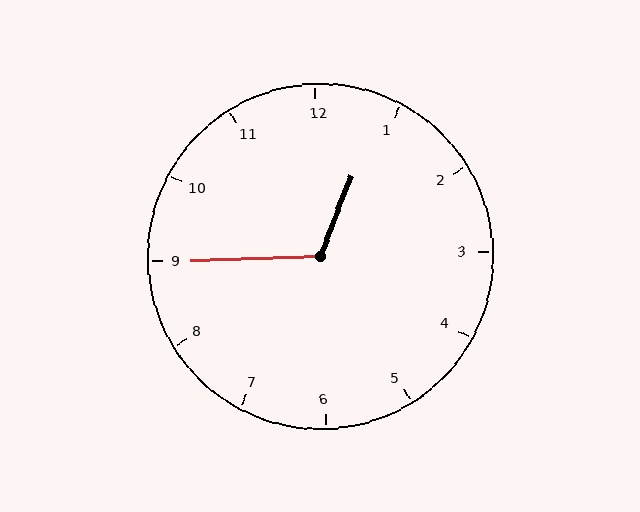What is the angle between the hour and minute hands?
Approximately 112 degrees.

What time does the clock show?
12:45.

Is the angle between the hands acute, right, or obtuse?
It is obtuse.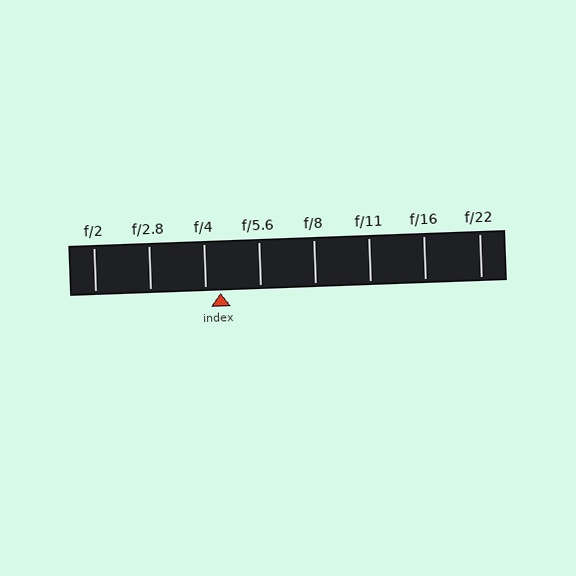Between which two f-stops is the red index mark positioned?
The index mark is between f/4 and f/5.6.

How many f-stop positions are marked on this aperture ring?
There are 8 f-stop positions marked.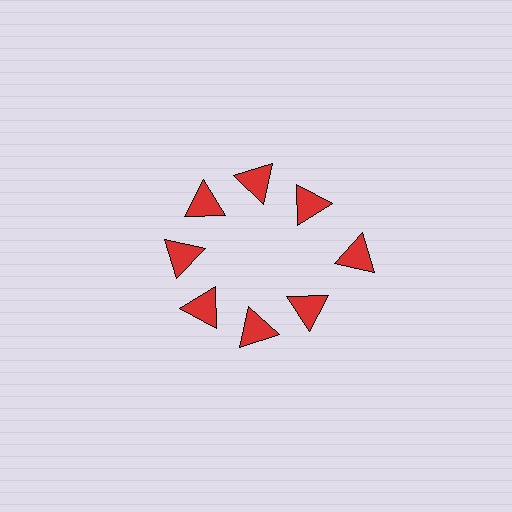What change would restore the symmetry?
The symmetry would be restored by moving it inward, back onto the ring so that all 8 triangles sit at equal angles and equal distance from the center.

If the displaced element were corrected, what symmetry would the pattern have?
It would have 8-fold rotational symmetry — the pattern would map onto itself every 45 degrees.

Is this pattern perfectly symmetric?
No. The 8 red triangles are arranged in a ring, but one element near the 3 o'clock position is pushed outward from the center, breaking the 8-fold rotational symmetry.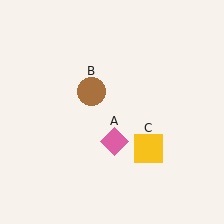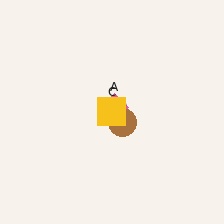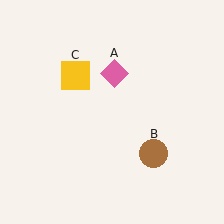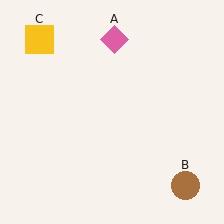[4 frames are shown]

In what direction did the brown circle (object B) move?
The brown circle (object B) moved down and to the right.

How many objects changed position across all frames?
3 objects changed position: pink diamond (object A), brown circle (object B), yellow square (object C).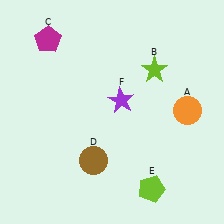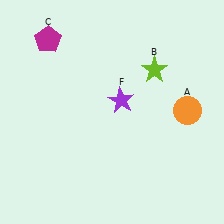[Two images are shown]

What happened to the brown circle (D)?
The brown circle (D) was removed in Image 2. It was in the bottom-left area of Image 1.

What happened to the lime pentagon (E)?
The lime pentagon (E) was removed in Image 2. It was in the bottom-right area of Image 1.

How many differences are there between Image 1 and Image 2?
There are 2 differences between the two images.